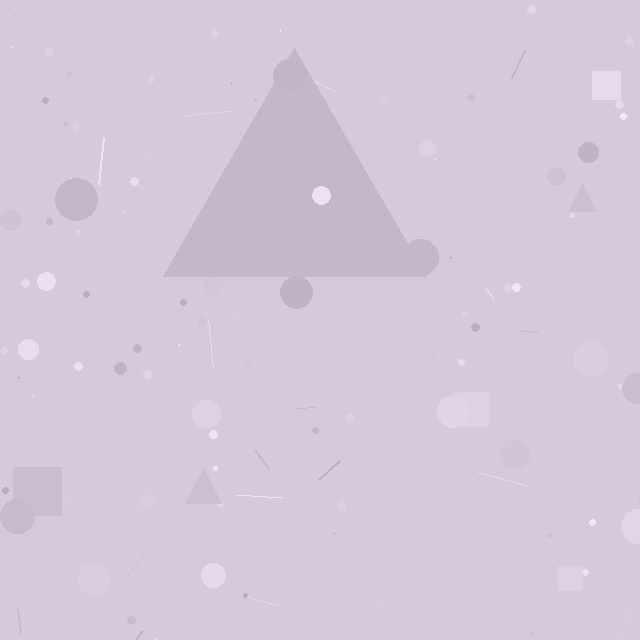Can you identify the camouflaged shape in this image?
The camouflaged shape is a triangle.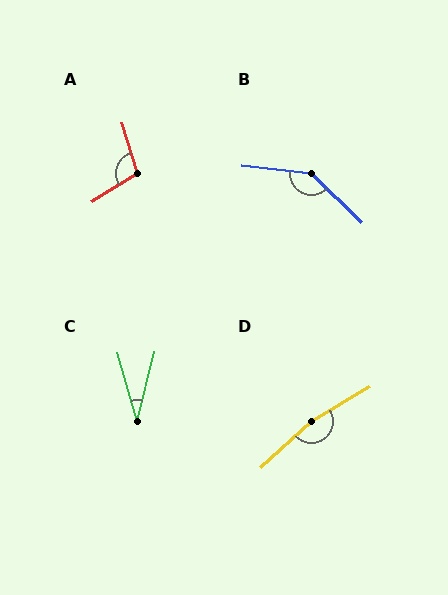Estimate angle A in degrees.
Approximately 104 degrees.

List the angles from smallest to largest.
C (30°), A (104°), B (142°), D (168°).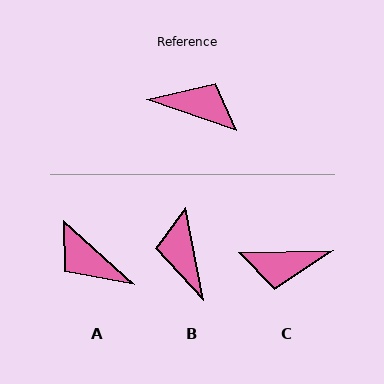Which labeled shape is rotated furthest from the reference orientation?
C, about 160 degrees away.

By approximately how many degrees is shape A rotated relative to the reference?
Approximately 157 degrees counter-clockwise.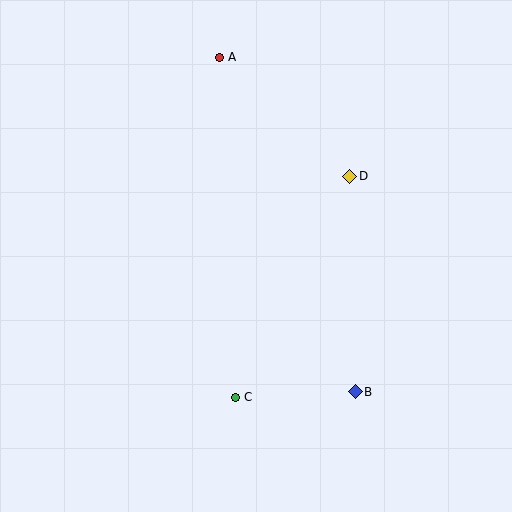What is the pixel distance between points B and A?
The distance between B and A is 361 pixels.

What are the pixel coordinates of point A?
Point A is at (219, 57).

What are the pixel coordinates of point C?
Point C is at (235, 397).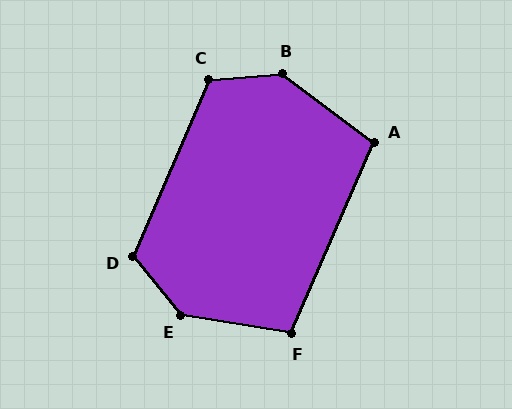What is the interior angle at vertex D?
Approximately 117 degrees (obtuse).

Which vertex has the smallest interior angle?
A, at approximately 103 degrees.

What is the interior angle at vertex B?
Approximately 138 degrees (obtuse).